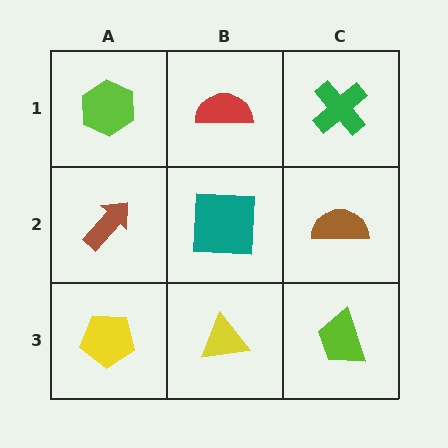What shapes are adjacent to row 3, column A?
A brown arrow (row 2, column A), a yellow triangle (row 3, column B).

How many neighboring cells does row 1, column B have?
3.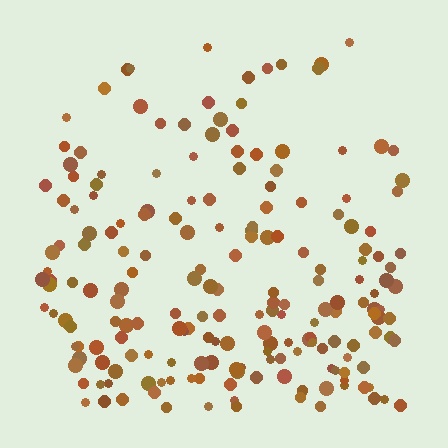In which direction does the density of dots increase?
From top to bottom, with the bottom side densest.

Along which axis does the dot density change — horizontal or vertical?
Vertical.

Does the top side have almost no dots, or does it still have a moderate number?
Still a moderate number, just noticeably fewer than the bottom.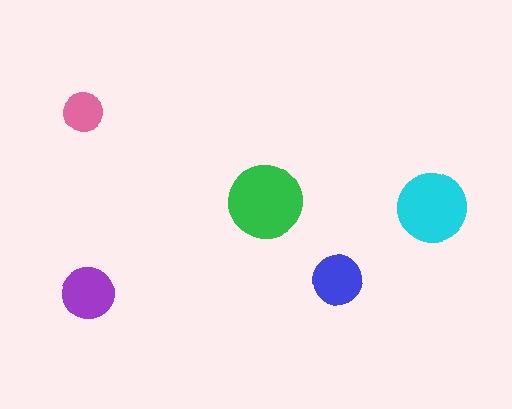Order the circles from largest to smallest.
the green one, the cyan one, the purple one, the blue one, the pink one.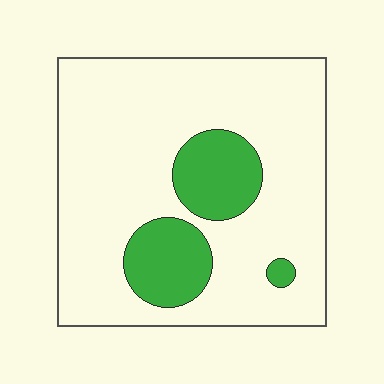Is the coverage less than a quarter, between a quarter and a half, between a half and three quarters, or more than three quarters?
Less than a quarter.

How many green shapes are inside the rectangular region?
3.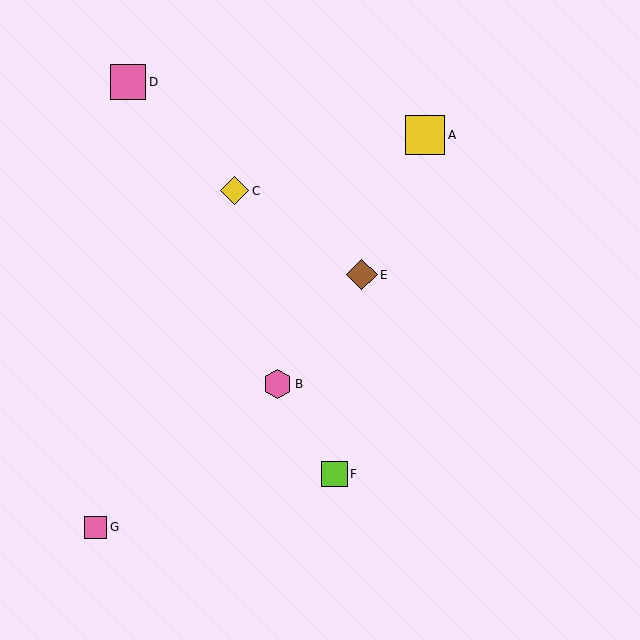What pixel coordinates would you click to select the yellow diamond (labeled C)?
Click at (234, 191) to select the yellow diamond C.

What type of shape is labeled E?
Shape E is a brown diamond.